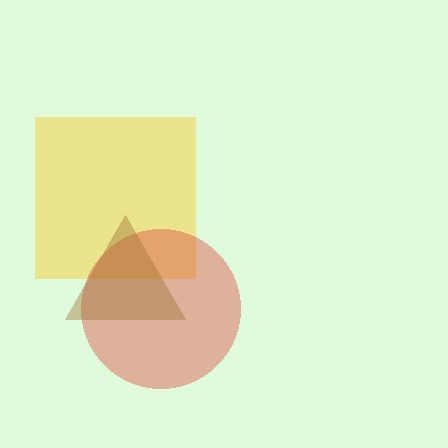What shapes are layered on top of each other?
The layered shapes are: a yellow square, a red circle, a brown triangle.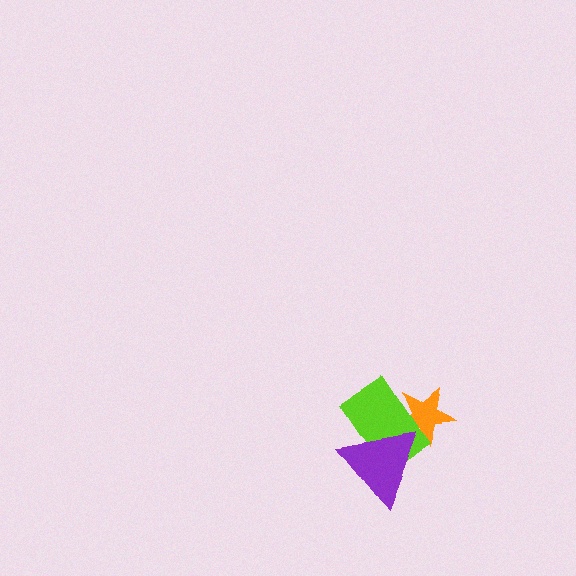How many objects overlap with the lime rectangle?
2 objects overlap with the lime rectangle.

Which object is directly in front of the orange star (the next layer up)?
The lime rectangle is directly in front of the orange star.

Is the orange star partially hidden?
Yes, it is partially covered by another shape.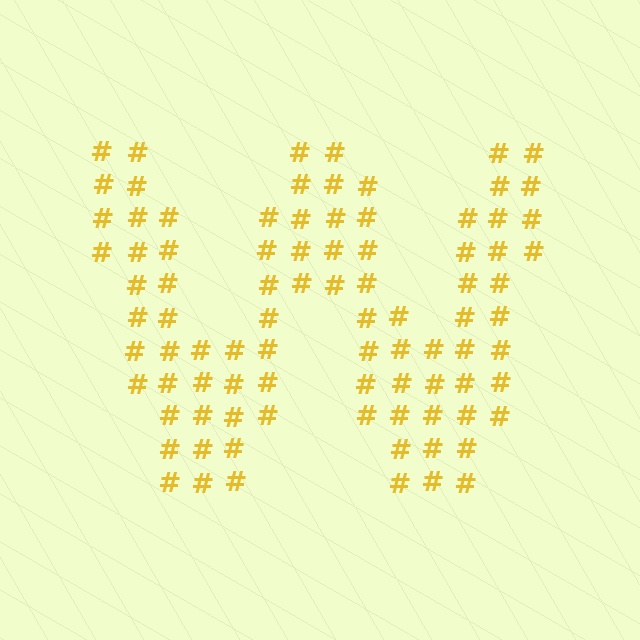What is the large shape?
The large shape is the letter W.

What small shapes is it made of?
It is made of small hash symbols.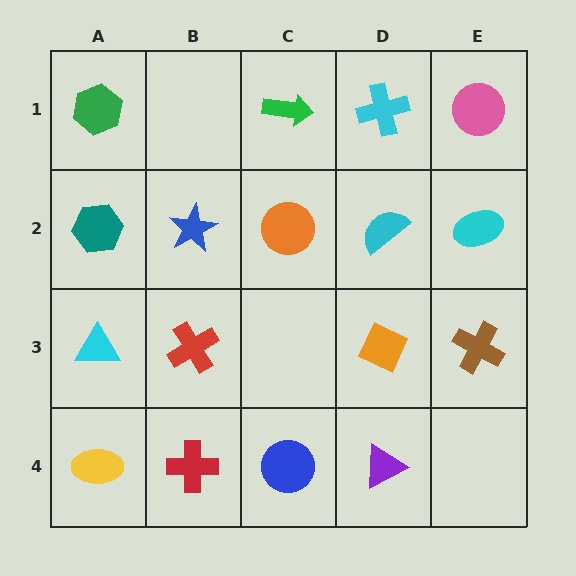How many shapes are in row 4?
4 shapes.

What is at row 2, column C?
An orange circle.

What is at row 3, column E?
A brown cross.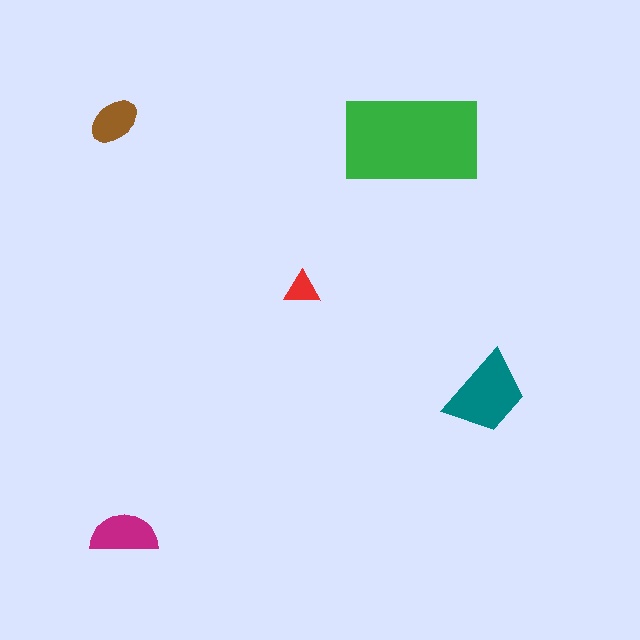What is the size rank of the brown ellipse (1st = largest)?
4th.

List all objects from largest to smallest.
The green rectangle, the teal trapezoid, the magenta semicircle, the brown ellipse, the red triangle.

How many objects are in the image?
There are 5 objects in the image.